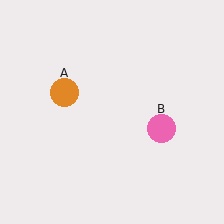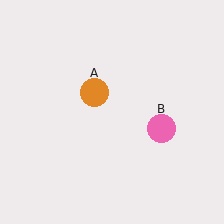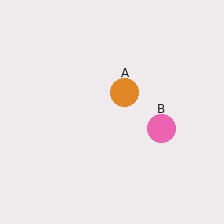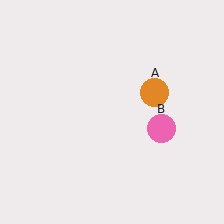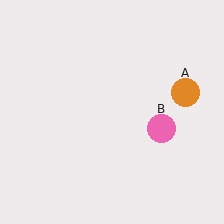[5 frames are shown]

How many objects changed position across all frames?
1 object changed position: orange circle (object A).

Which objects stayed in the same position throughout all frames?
Pink circle (object B) remained stationary.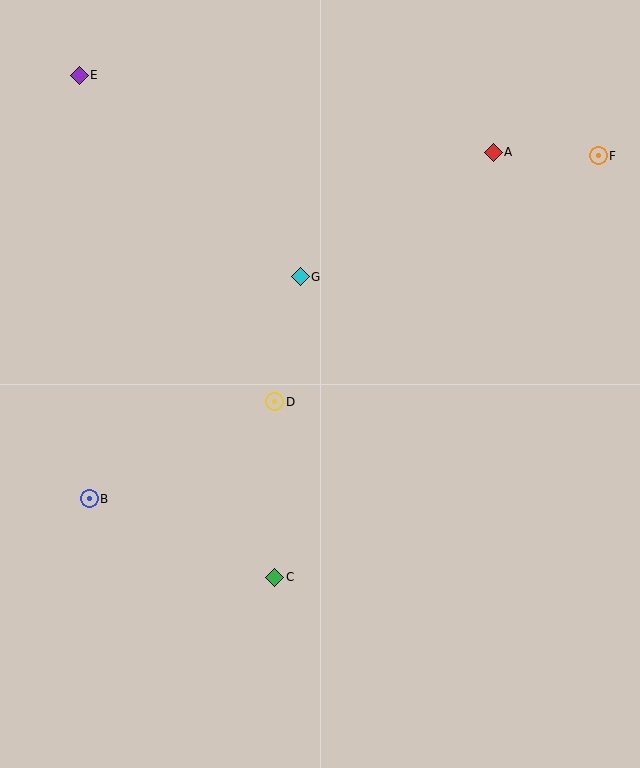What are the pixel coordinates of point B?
Point B is at (89, 499).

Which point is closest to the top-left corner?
Point E is closest to the top-left corner.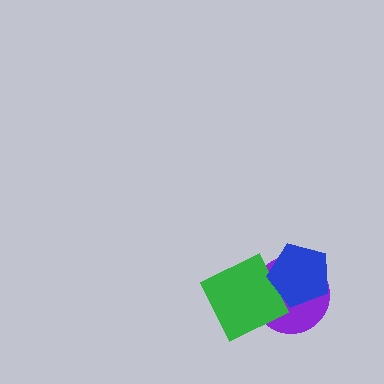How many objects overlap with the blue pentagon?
2 objects overlap with the blue pentagon.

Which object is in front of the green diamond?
The blue pentagon is in front of the green diamond.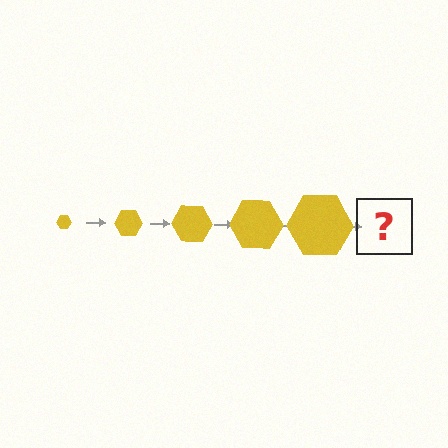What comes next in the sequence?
The next element should be a yellow hexagon, larger than the previous one.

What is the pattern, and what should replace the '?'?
The pattern is that the hexagon gets progressively larger each step. The '?' should be a yellow hexagon, larger than the previous one.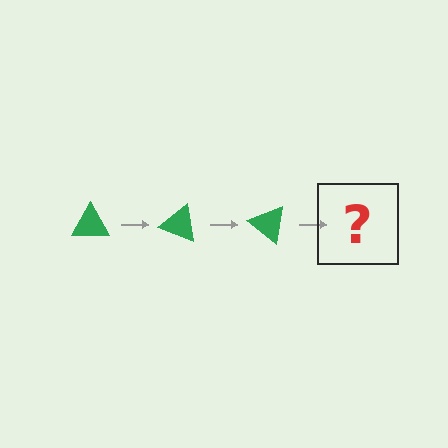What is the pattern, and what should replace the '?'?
The pattern is that the triangle rotates 20 degrees each step. The '?' should be a green triangle rotated 60 degrees.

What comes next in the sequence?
The next element should be a green triangle rotated 60 degrees.